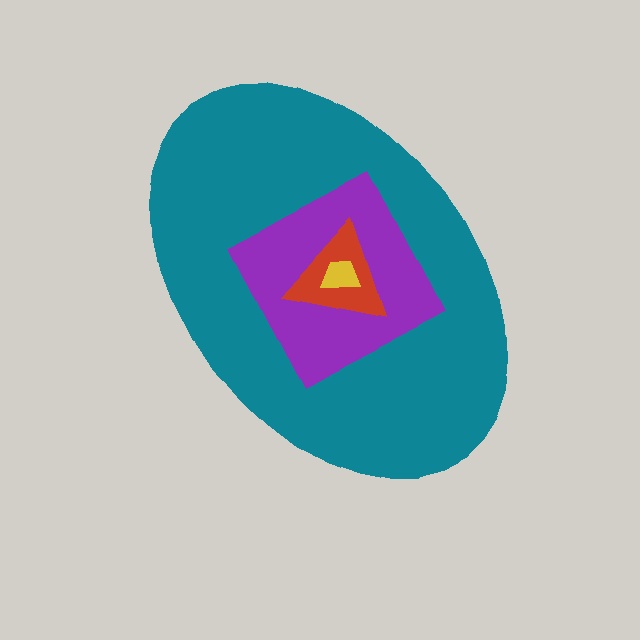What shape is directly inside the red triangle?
The yellow trapezoid.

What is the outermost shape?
The teal ellipse.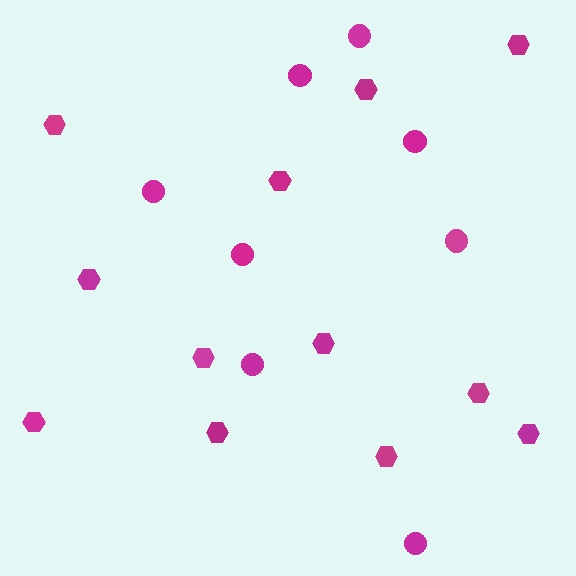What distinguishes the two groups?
There are 2 groups: one group of circles (8) and one group of hexagons (12).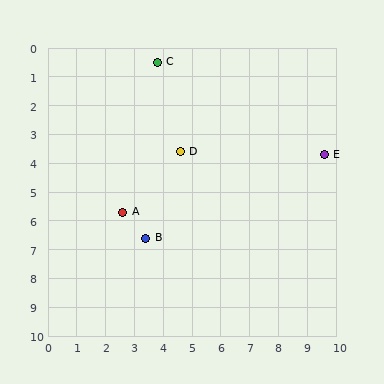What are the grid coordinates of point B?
Point B is at approximately (3.4, 6.6).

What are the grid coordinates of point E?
Point E is at approximately (9.6, 3.7).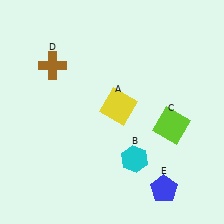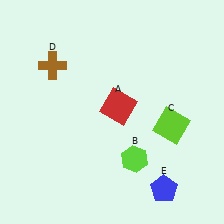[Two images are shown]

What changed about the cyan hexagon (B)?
In Image 1, B is cyan. In Image 2, it changed to lime.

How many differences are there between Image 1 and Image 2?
There are 2 differences between the two images.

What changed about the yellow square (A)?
In Image 1, A is yellow. In Image 2, it changed to red.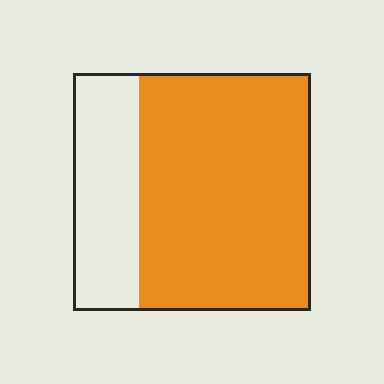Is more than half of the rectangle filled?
Yes.